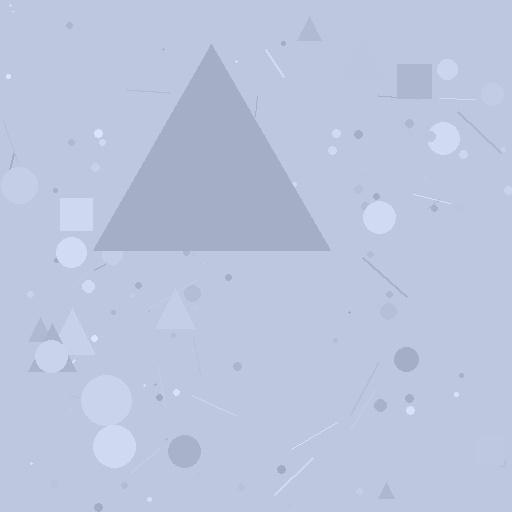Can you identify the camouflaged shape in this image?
The camouflaged shape is a triangle.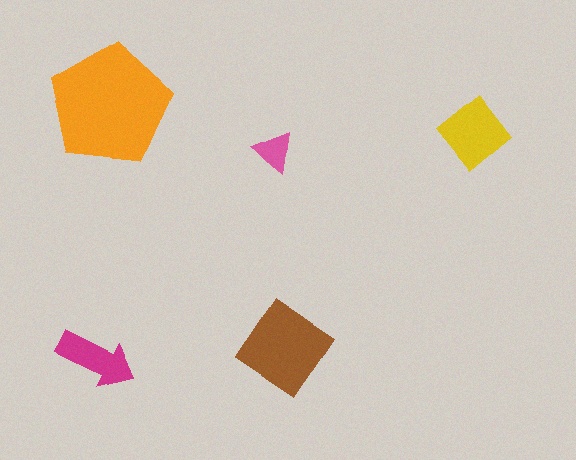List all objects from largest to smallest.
The orange pentagon, the brown diamond, the yellow diamond, the magenta arrow, the pink triangle.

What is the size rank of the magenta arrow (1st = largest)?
4th.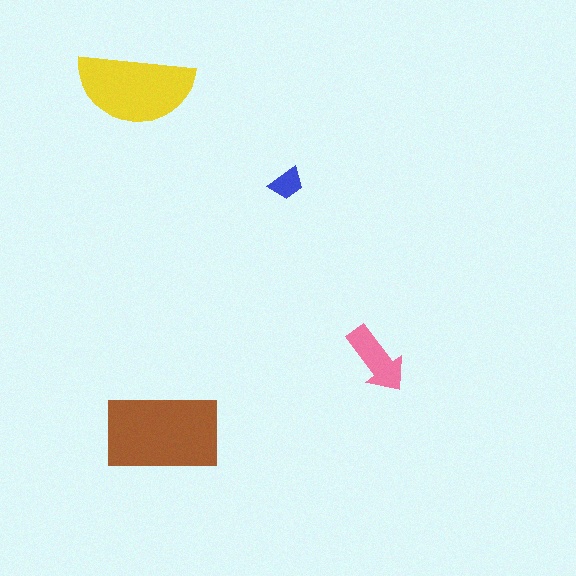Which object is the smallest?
The blue trapezoid.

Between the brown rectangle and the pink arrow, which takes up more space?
The brown rectangle.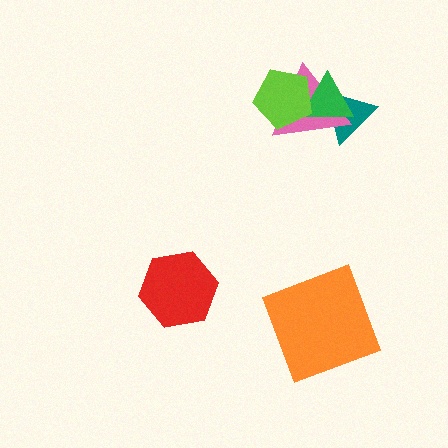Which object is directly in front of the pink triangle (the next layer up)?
The green triangle is directly in front of the pink triangle.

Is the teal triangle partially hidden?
Yes, it is partially covered by another shape.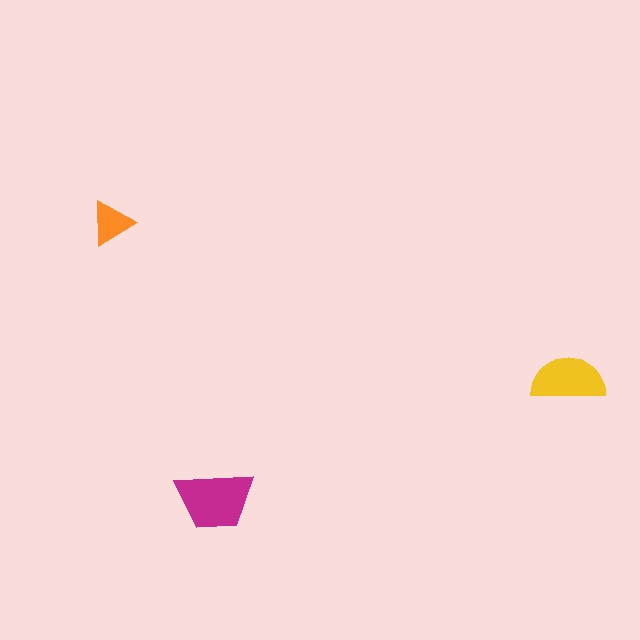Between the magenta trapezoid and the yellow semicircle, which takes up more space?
The magenta trapezoid.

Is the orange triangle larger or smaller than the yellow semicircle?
Smaller.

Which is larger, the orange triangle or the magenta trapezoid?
The magenta trapezoid.